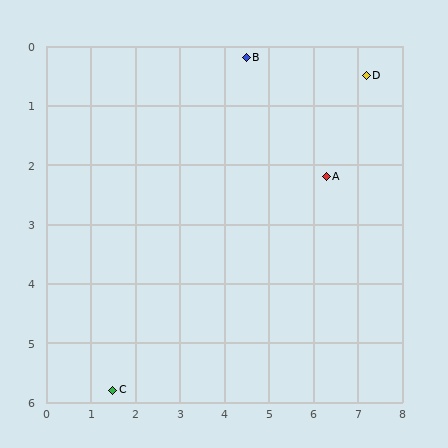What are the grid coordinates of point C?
Point C is at approximately (1.5, 5.8).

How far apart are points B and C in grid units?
Points B and C are about 6.4 grid units apart.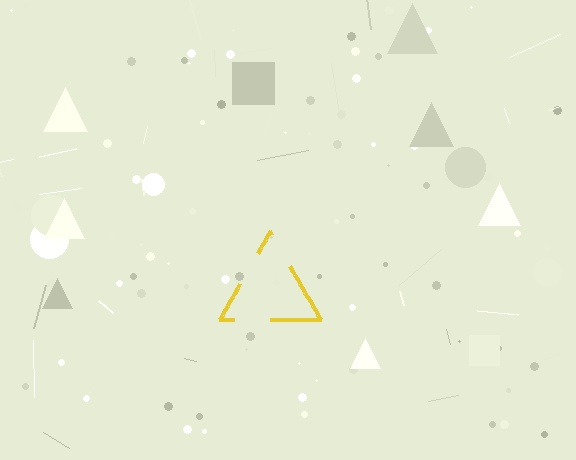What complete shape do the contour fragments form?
The contour fragments form a triangle.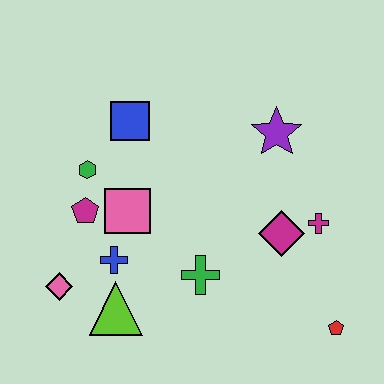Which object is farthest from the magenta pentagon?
The red pentagon is farthest from the magenta pentagon.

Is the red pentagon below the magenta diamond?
Yes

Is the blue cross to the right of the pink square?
No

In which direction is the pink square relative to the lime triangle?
The pink square is above the lime triangle.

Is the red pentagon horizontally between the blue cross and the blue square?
No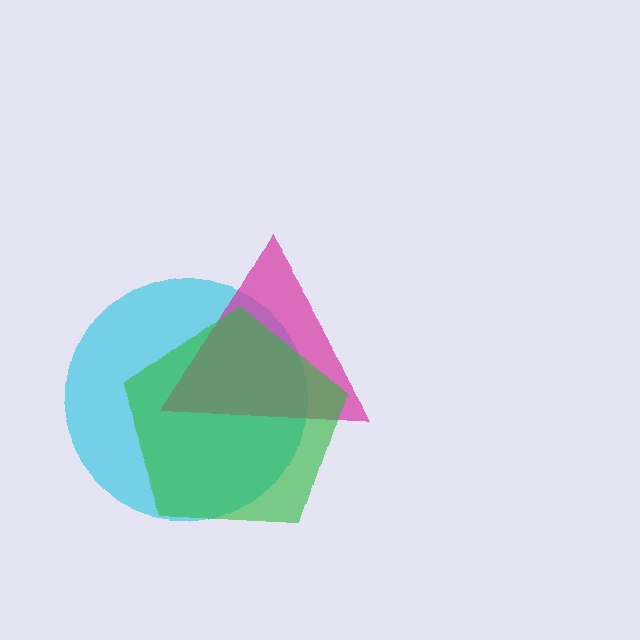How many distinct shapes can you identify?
There are 3 distinct shapes: a cyan circle, a magenta triangle, a green pentagon.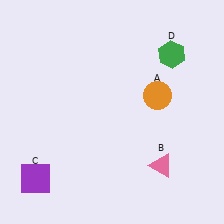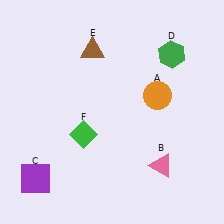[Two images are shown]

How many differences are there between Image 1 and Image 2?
There are 2 differences between the two images.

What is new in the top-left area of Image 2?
A brown triangle (E) was added in the top-left area of Image 2.